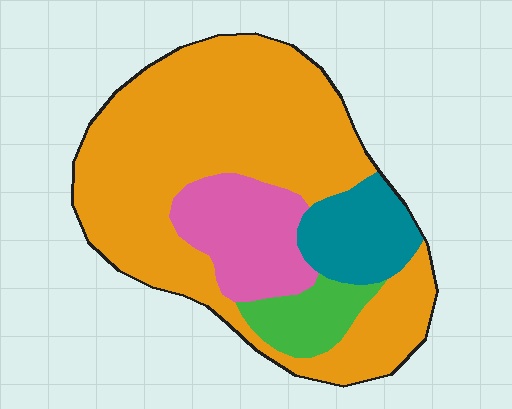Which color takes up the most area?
Orange, at roughly 65%.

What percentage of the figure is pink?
Pink takes up about one sixth (1/6) of the figure.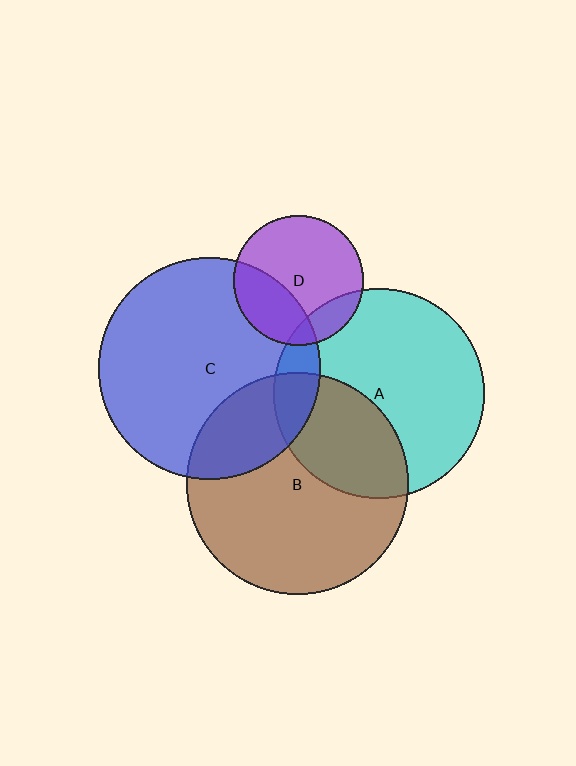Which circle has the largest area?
Circle C (blue).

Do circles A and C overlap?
Yes.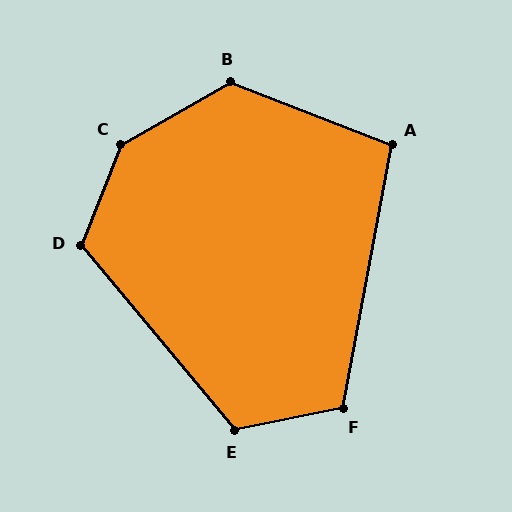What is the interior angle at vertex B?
Approximately 129 degrees (obtuse).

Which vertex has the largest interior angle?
C, at approximately 141 degrees.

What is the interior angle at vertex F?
Approximately 112 degrees (obtuse).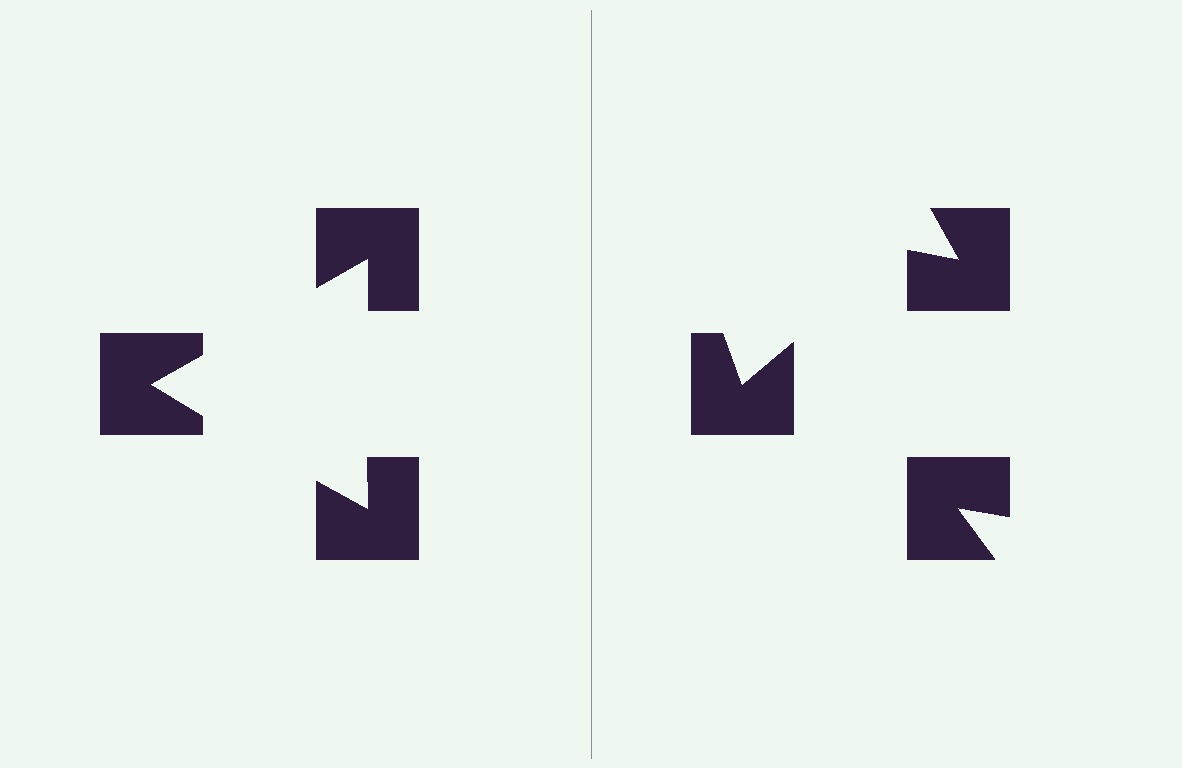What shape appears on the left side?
An illusory triangle.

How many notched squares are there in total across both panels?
6 — 3 on each side.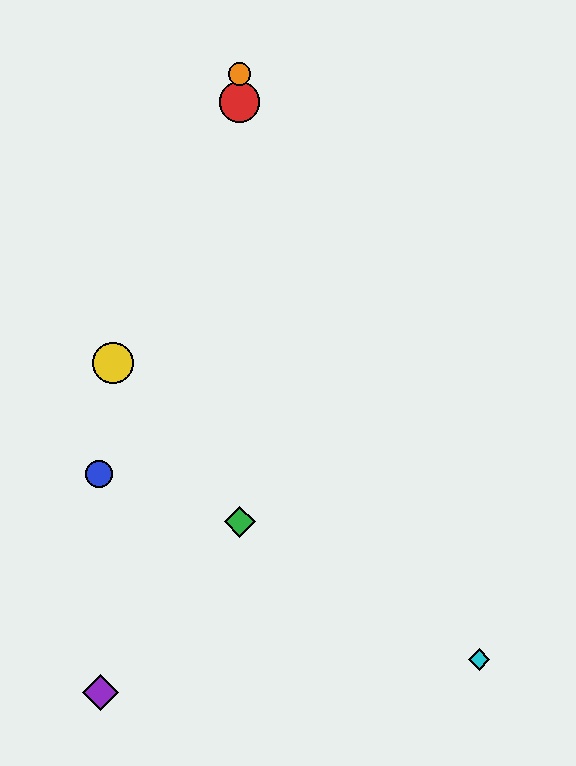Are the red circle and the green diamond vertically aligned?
Yes, both are at x≈240.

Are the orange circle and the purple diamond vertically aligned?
No, the orange circle is at x≈240 and the purple diamond is at x≈101.